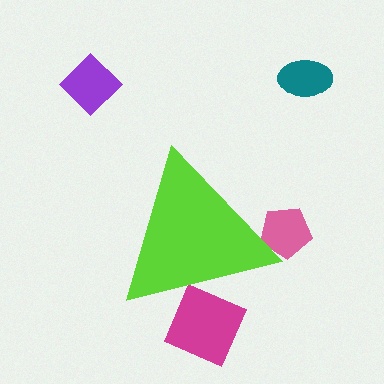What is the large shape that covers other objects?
A lime triangle.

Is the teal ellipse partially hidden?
No, the teal ellipse is fully visible.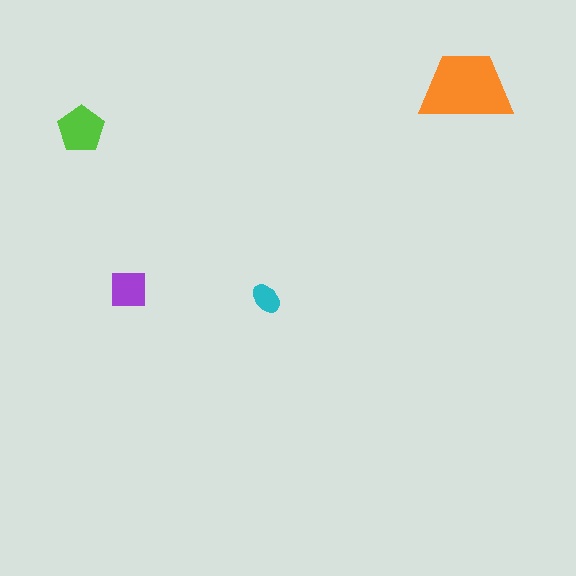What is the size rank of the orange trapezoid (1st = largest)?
1st.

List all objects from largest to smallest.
The orange trapezoid, the lime pentagon, the purple square, the cyan ellipse.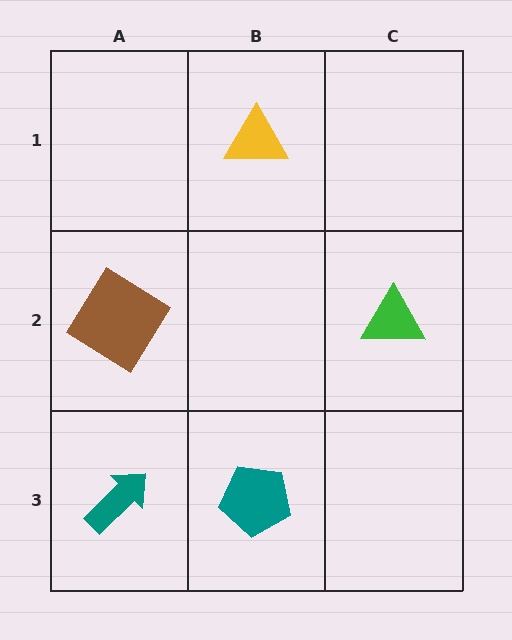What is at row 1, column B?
A yellow triangle.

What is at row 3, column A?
A teal arrow.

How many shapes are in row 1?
1 shape.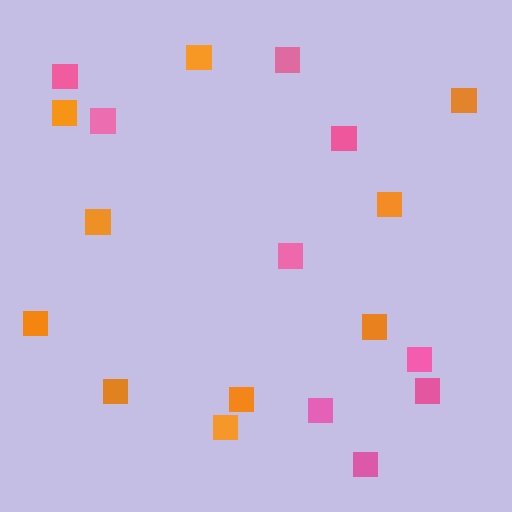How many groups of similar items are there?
There are 2 groups: one group of pink squares (9) and one group of orange squares (10).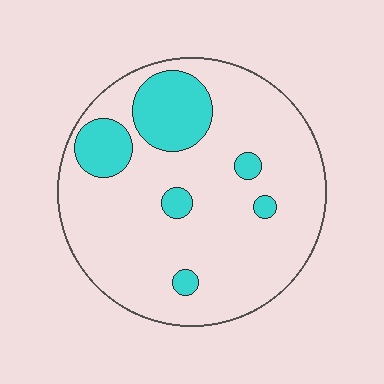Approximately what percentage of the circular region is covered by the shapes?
Approximately 20%.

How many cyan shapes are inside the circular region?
6.